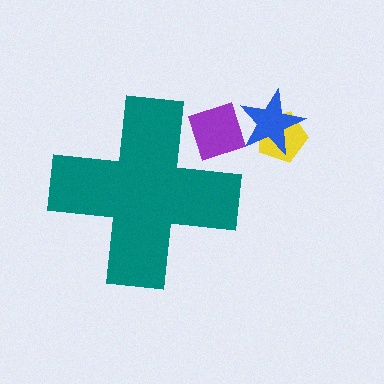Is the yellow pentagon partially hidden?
No, the yellow pentagon is fully visible.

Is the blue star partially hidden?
No, the blue star is fully visible.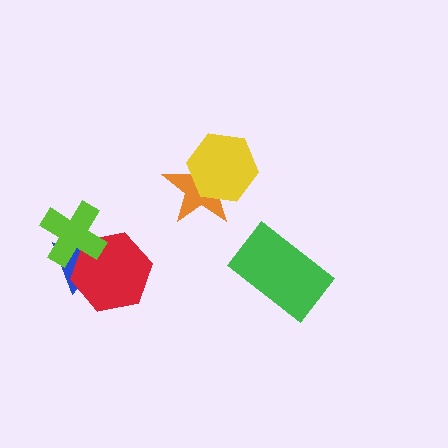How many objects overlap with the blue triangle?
2 objects overlap with the blue triangle.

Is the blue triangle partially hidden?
Yes, it is partially covered by another shape.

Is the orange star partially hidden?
Yes, it is partially covered by another shape.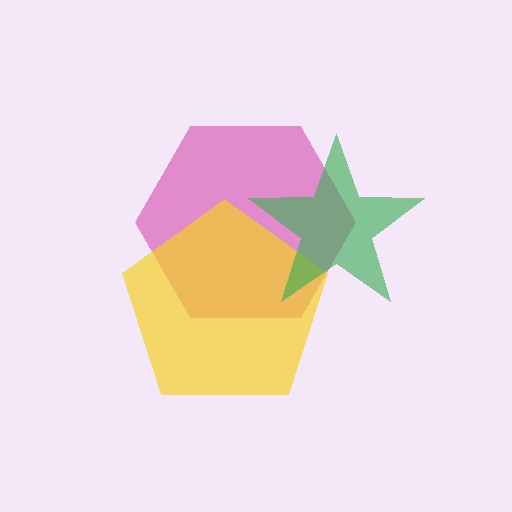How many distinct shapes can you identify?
There are 3 distinct shapes: a magenta hexagon, a yellow pentagon, a green star.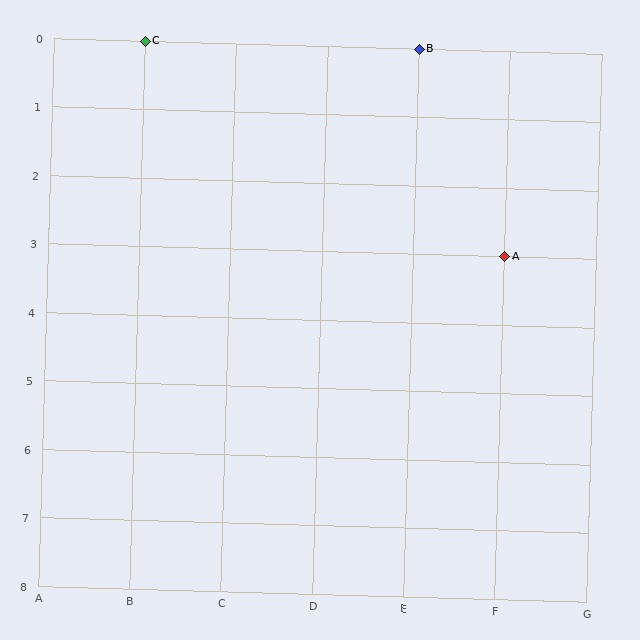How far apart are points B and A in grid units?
Points B and A are 1 column and 3 rows apart (about 3.2 grid units diagonally).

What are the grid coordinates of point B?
Point B is at grid coordinates (E, 0).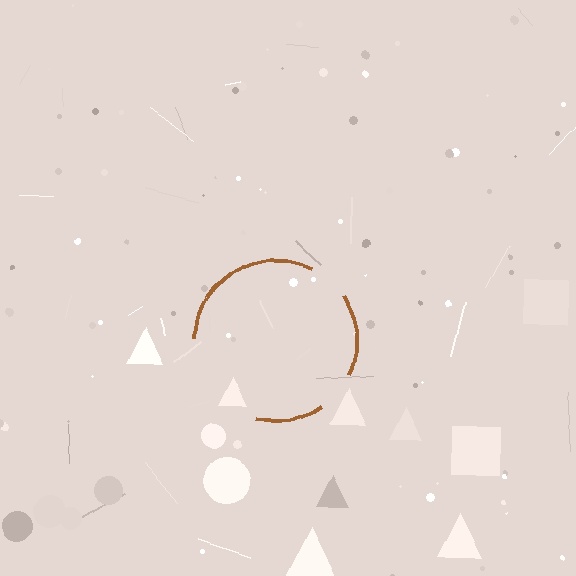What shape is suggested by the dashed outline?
The dashed outline suggests a circle.